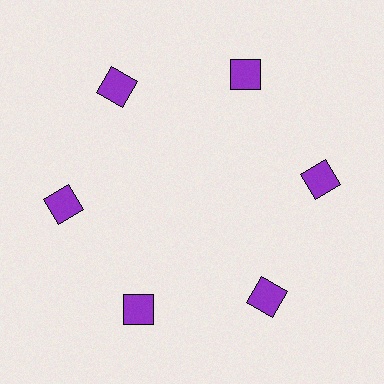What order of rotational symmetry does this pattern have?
This pattern has 6-fold rotational symmetry.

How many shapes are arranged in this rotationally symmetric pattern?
There are 6 shapes, arranged in 6 groups of 1.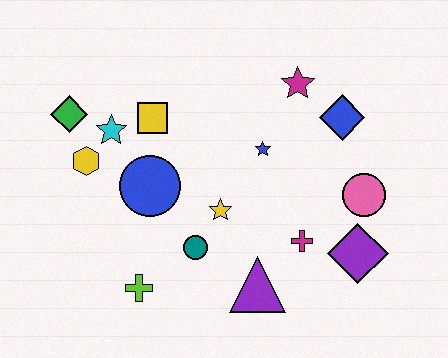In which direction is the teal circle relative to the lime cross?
The teal circle is to the right of the lime cross.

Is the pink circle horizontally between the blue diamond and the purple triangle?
No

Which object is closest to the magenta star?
The blue diamond is closest to the magenta star.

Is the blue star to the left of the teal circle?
No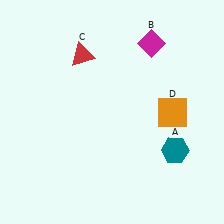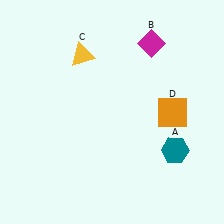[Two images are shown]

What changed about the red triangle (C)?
In Image 1, C is red. In Image 2, it changed to yellow.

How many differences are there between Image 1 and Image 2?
There is 1 difference between the two images.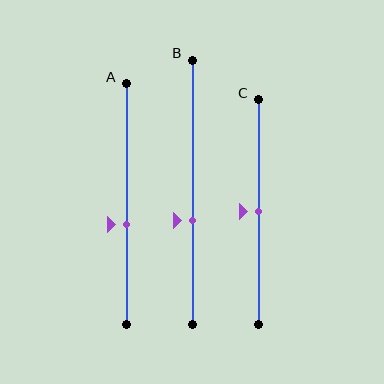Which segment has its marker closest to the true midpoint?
Segment C has its marker closest to the true midpoint.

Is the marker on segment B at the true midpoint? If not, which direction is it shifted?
No, the marker on segment B is shifted downward by about 11% of the segment length.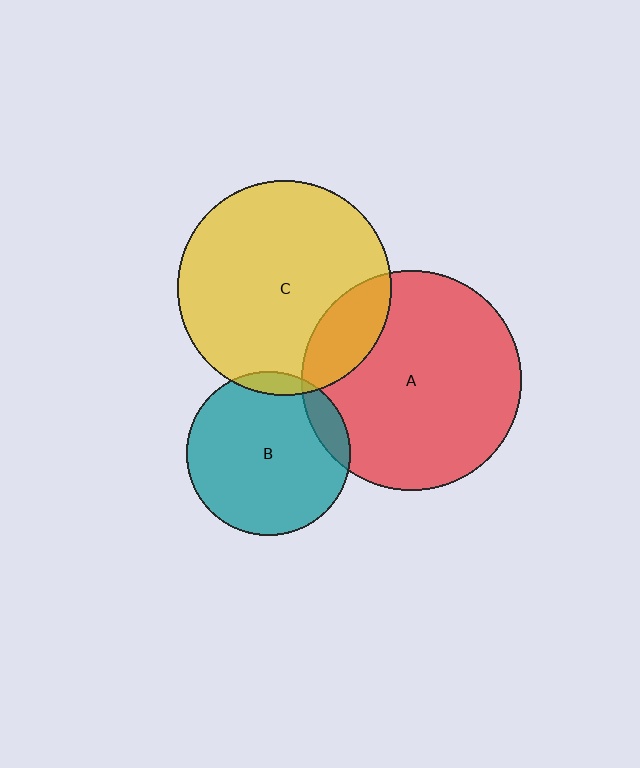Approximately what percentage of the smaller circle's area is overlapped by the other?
Approximately 10%.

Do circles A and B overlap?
Yes.